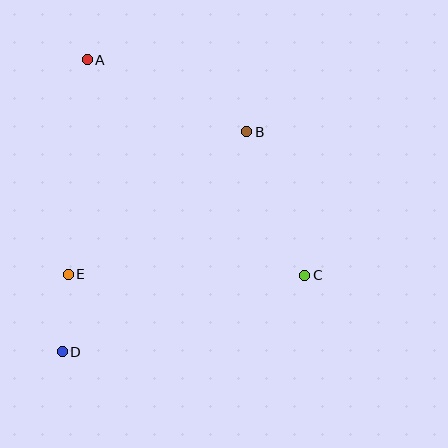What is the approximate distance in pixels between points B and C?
The distance between B and C is approximately 155 pixels.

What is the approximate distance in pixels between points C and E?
The distance between C and E is approximately 236 pixels.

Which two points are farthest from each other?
Points A and C are farthest from each other.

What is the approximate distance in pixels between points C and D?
The distance between C and D is approximately 254 pixels.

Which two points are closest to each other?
Points D and E are closest to each other.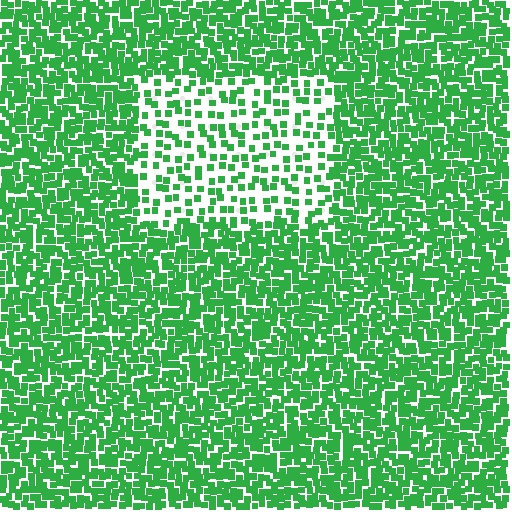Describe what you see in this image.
The image contains small green elements arranged at two different densities. A rectangle-shaped region is visible where the elements are less densely packed than the surrounding area.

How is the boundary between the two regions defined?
The boundary is defined by a change in element density (approximately 2.4x ratio). All elements are the same color, size, and shape.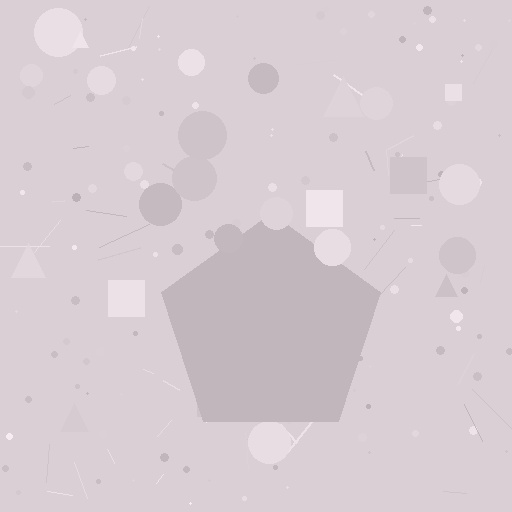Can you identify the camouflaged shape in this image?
The camouflaged shape is a pentagon.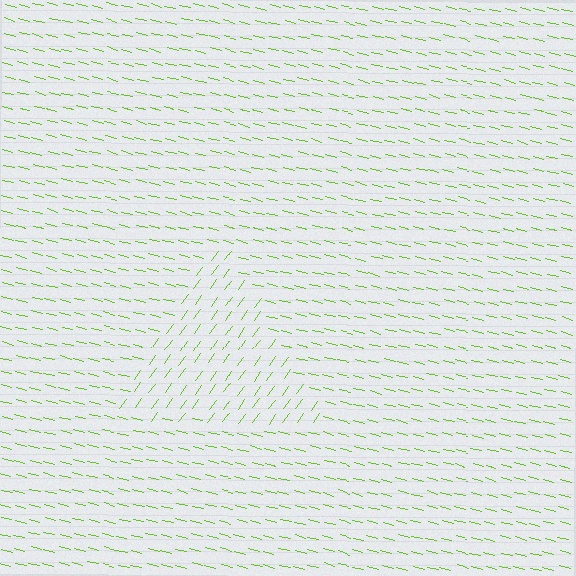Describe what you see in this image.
The image is filled with small lime line segments. A triangle region in the image has lines oriented differently from the surrounding lines, creating a visible texture boundary.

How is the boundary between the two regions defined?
The boundary is defined purely by a change in line orientation (approximately 69 degrees difference). All lines are the same color and thickness.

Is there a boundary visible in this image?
Yes, there is a texture boundary formed by a change in line orientation.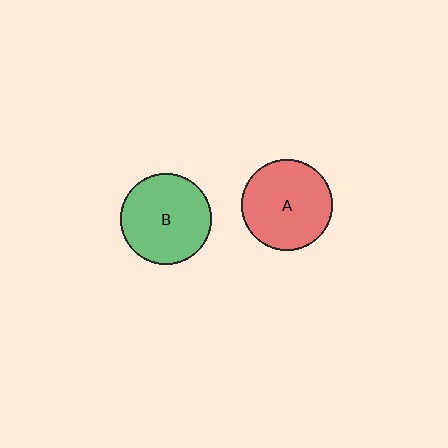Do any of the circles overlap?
No, none of the circles overlap.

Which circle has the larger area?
Circle A (red).